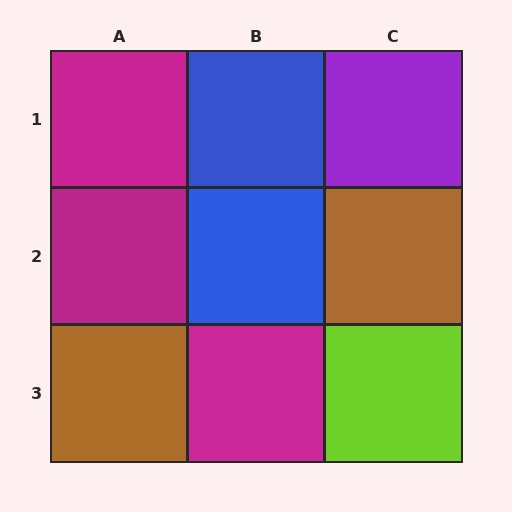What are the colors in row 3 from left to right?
Brown, magenta, lime.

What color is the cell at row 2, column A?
Magenta.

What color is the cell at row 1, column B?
Blue.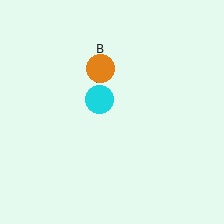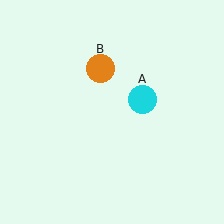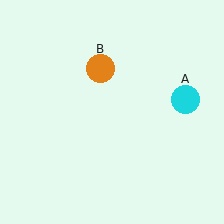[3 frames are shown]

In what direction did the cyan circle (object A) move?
The cyan circle (object A) moved right.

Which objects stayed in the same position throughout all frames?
Orange circle (object B) remained stationary.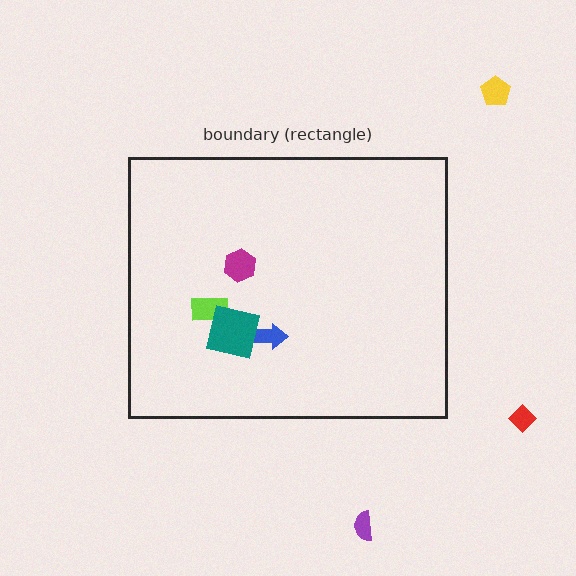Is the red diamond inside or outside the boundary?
Outside.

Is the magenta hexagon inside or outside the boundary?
Inside.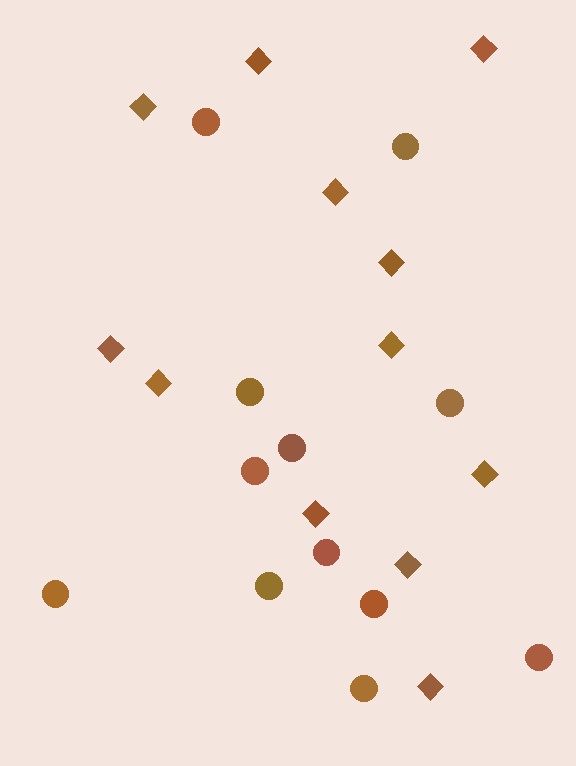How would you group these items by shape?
There are 2 groups: one group of circles (12) and one group of diamonds (12).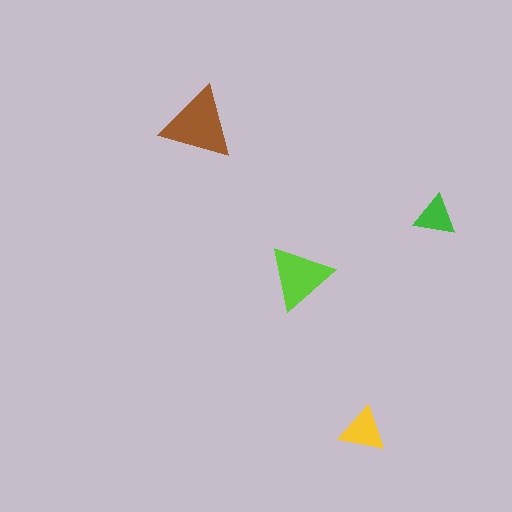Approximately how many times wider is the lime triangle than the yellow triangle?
About 1.5 times wider.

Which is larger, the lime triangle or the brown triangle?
The brown one.